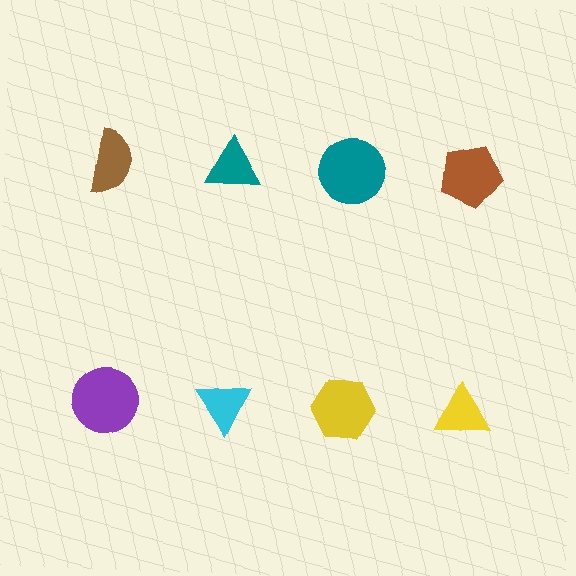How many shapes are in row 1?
4 shapes.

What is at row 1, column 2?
A teal triangle.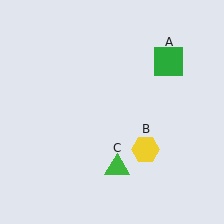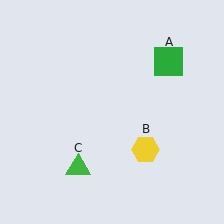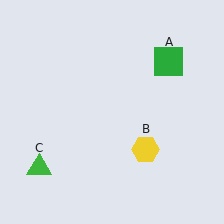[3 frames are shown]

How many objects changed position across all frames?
1 object changed position: green triangle (object C).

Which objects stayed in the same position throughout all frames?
Green square (object A) and yellow hexagon (object B) remained stationary.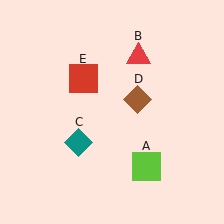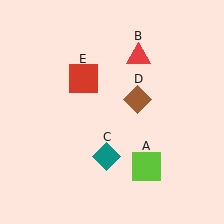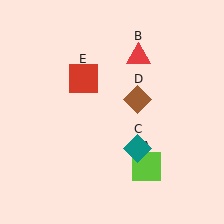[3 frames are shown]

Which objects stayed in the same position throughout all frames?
Lime square (object A) and red triangle (object B) and brown diamond (object D) and red square (object E) remained stationary.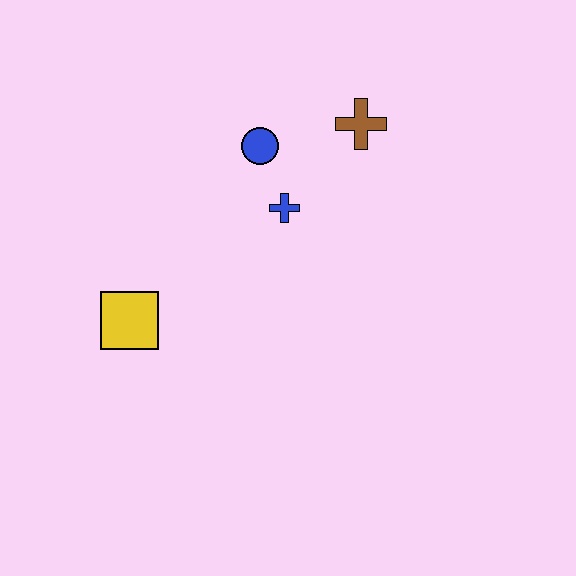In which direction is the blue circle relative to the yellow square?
The blue circle is above the yellow square.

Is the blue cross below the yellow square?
No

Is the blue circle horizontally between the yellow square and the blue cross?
Yes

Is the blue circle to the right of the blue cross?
No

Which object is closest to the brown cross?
The blue circle is closest to the brown cross.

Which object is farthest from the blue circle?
The yellow square is farthest from the blue circle.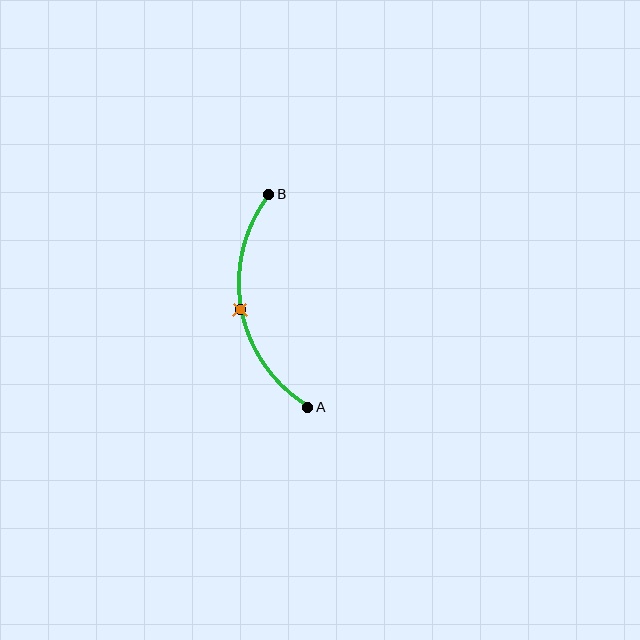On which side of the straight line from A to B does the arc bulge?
The arc bulges to the left of the straight line connecting A and B.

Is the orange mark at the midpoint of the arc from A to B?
Yes. The orange mark lies on the arc at equal arc-length from both A and B — it is the arc midpoint.